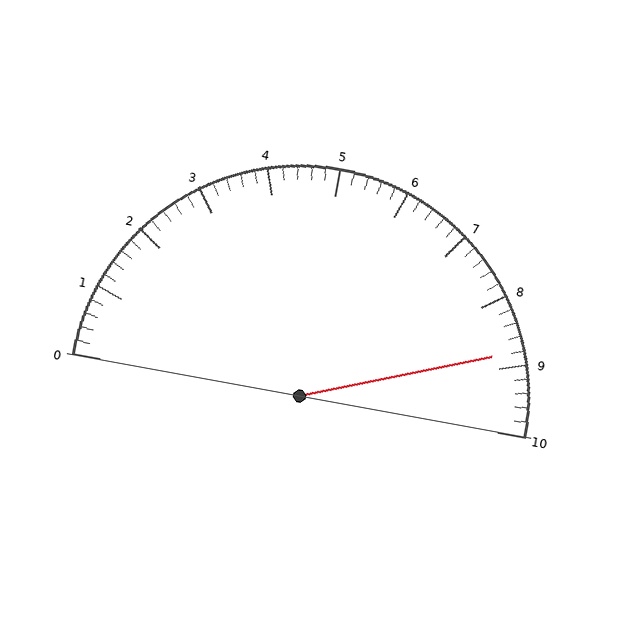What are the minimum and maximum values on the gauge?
The gauge ranges from 0 to 10.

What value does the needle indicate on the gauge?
The needle indicates approximately 8.8.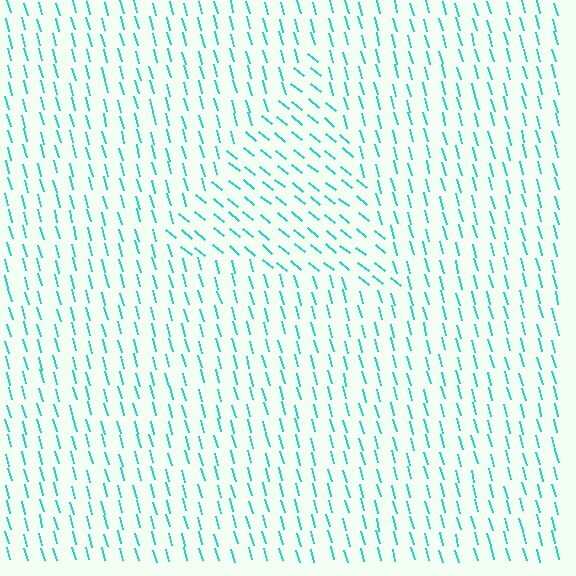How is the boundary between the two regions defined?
The boundary is defined purely by a change in line orientation (approximately 35 degrees difference). All lines are the same color and thickness.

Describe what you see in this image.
The image is filled with small cyan line segments. A triangle region in the image has lines oriented differently from the surrounding lines, creating a visible texture boundary.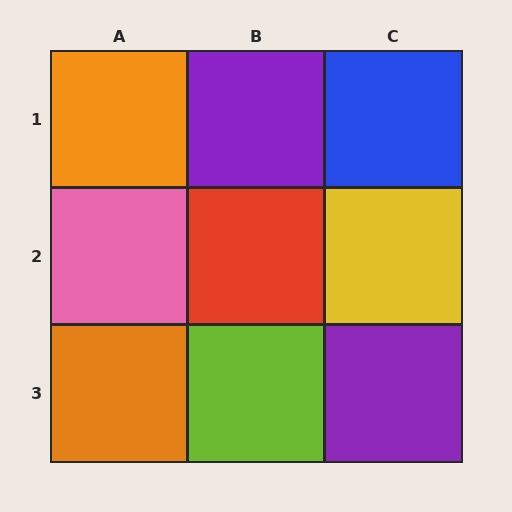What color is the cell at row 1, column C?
Blue.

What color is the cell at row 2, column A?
Pink.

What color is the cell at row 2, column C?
Yellow.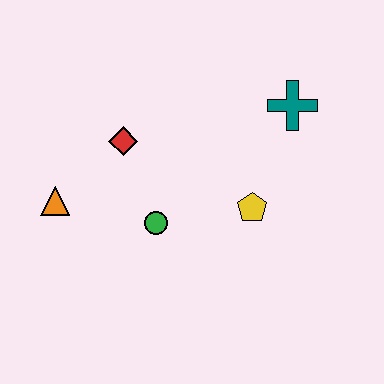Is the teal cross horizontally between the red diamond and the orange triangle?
No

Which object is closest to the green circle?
The red diamond is closest to the green circle.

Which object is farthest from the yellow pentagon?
The orange triangle is farthest from the yellow pentagon.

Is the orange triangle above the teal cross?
No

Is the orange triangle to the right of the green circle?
No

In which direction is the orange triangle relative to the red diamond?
The orange triangle is to the left of the red diamond.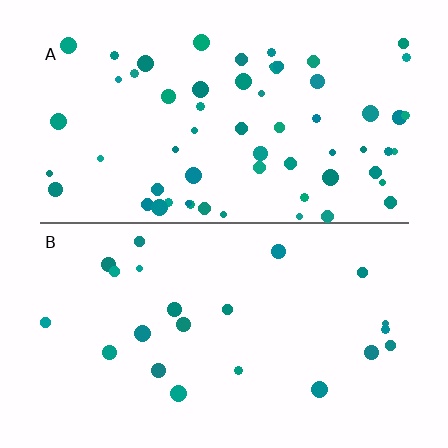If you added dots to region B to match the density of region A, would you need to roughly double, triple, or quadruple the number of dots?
Approximately triple.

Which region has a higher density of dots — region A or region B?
A (the top).